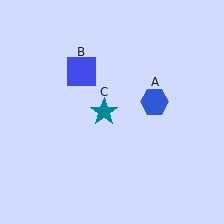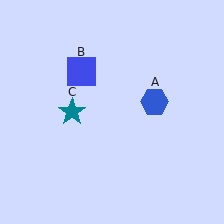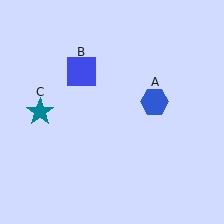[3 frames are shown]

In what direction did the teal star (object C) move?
The teal star (object C) moved left.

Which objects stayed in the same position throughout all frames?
Blue hexagon (object A) and blue square (object B) remained stationary.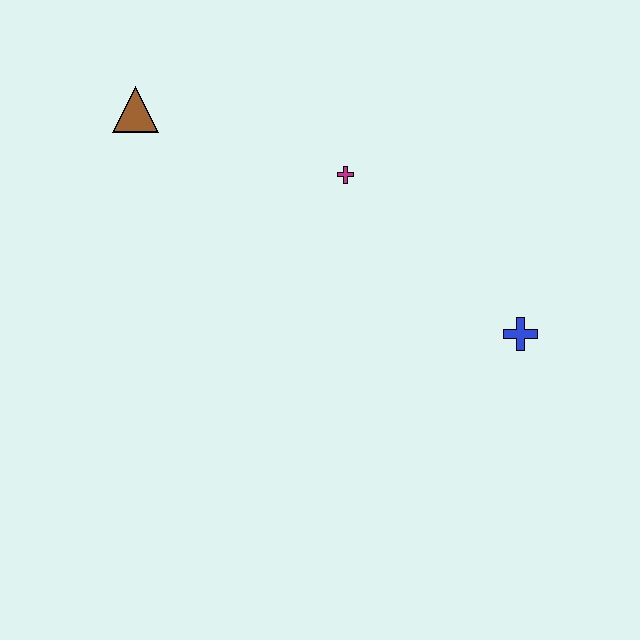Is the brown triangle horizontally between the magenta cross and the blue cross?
No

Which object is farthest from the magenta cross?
The blue cross is farthest from the magenta cross.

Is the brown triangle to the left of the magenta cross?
Yes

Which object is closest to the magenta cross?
The brown triangle is closest to the magenta cross.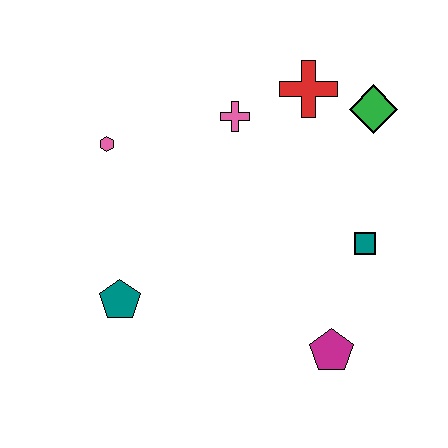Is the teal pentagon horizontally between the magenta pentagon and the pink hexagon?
Yes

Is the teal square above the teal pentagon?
Yes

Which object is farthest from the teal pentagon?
The green diamond is farthest from the teal pentagon.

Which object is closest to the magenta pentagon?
The teal square is closest to the magenta pentagon.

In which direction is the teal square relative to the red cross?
The teal square is below the red cross.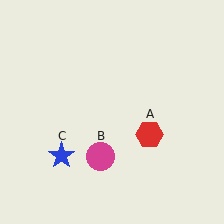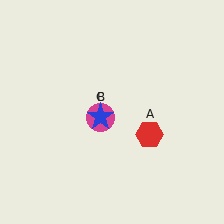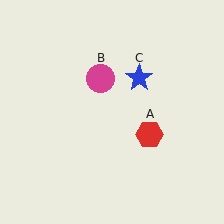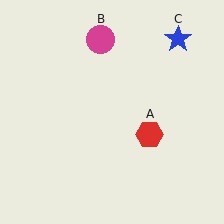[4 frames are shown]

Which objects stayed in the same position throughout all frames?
Red hexagon (object A) remained stationary.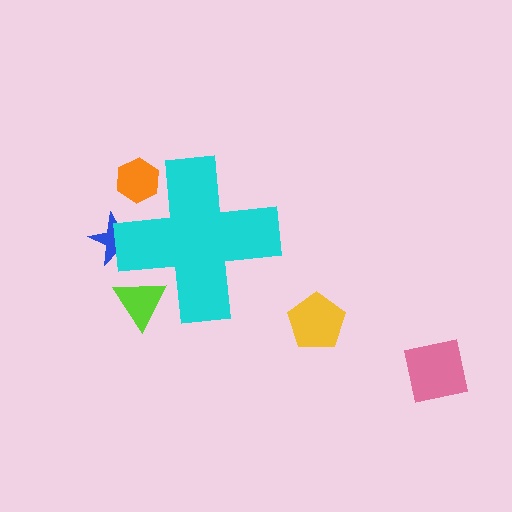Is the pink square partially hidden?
No, the pink square is fully visible.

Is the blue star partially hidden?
Yes, the blue star is partially hidden behind the cyan cross.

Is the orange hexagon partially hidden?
Yes, the orange hexagon is partially hidden behind the cyan cross.